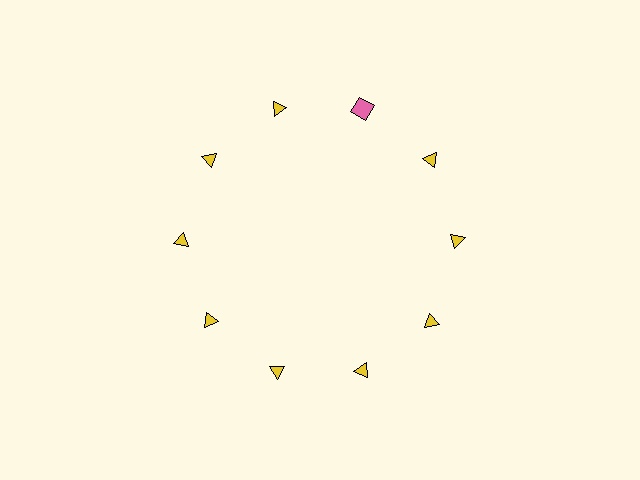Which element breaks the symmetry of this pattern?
The pink square at roughly the 1 o'clock position breaks the symmetry. All other shapes are yellow triangles.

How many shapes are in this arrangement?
There are 10 shapes arranged in a ring pattern.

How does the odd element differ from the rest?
It differs in both color (pink instead of yellow) and shape (square instead of triangle).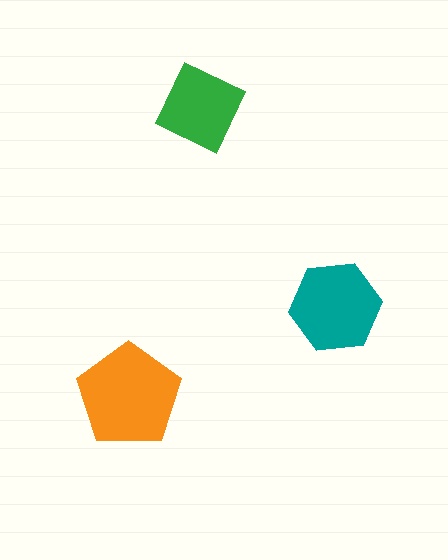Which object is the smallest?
The green square.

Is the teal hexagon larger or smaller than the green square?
Larger.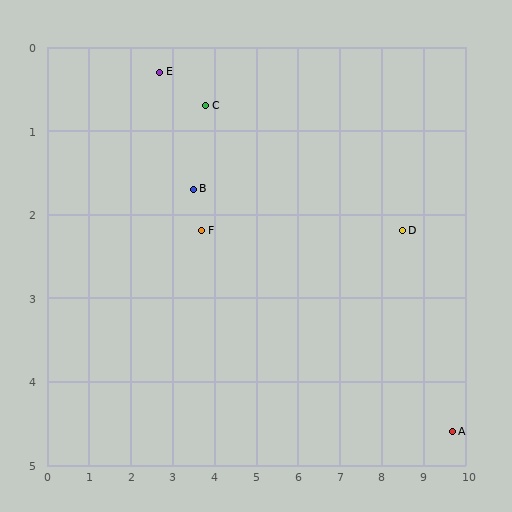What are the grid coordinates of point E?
Point E is at approximately (2.7, 0.3).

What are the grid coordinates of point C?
Point C is at approximately (3.8, 0.7).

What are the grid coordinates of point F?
Point F is at approximately (3.7, 2.2).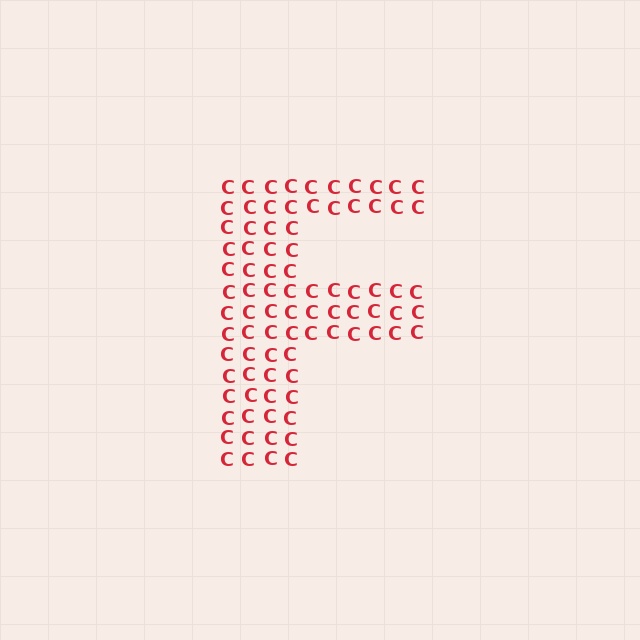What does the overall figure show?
The overall figure shows the letter F.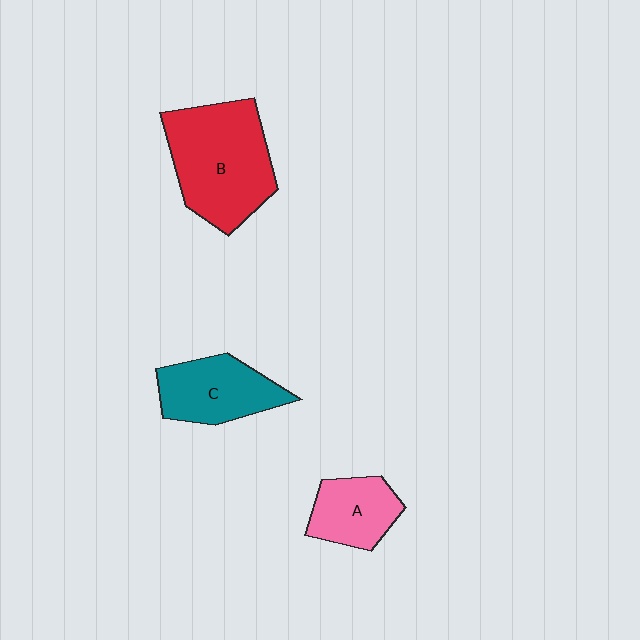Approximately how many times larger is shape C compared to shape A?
Approximately 1.3 times.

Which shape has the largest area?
Shape B (red).